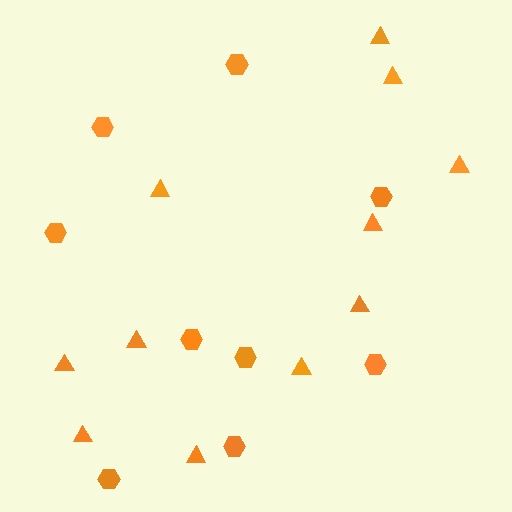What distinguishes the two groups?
There are 2 groups: one group of hexagons (9) and one group of triangles (11).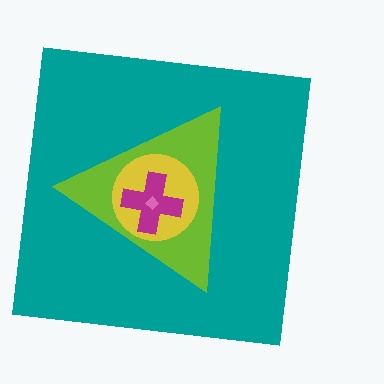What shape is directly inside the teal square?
The lime triangle.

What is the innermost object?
The pink diamond.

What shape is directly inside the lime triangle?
The yellow circle.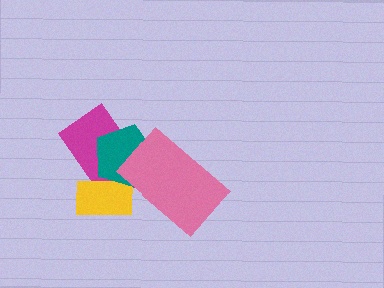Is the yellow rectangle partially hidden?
Yes, it is partially covered by another shape.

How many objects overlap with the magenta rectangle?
3 objects overlap with the magenta rectangle.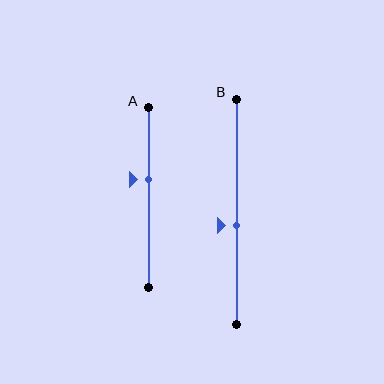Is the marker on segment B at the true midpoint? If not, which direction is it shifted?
No, the marker on segment B is shifted downward by about 6% of the segment length.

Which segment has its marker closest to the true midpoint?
Segment B has its marker closest to the true midpoint.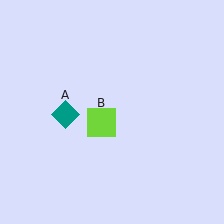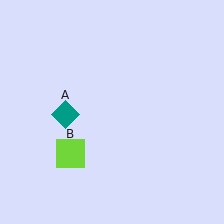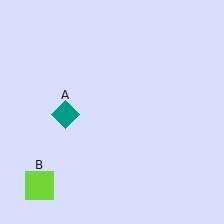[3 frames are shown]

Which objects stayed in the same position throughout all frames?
Teal diamond (object A) remained stationary.